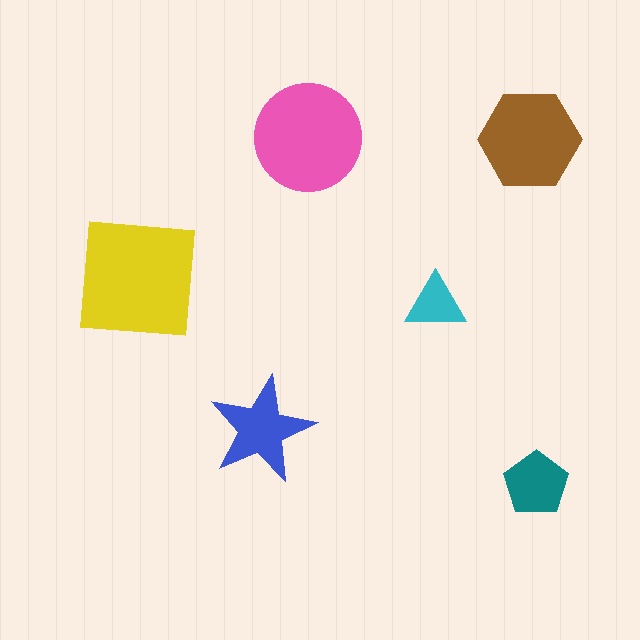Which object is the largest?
The yellow square.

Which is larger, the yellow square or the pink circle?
The yellow square.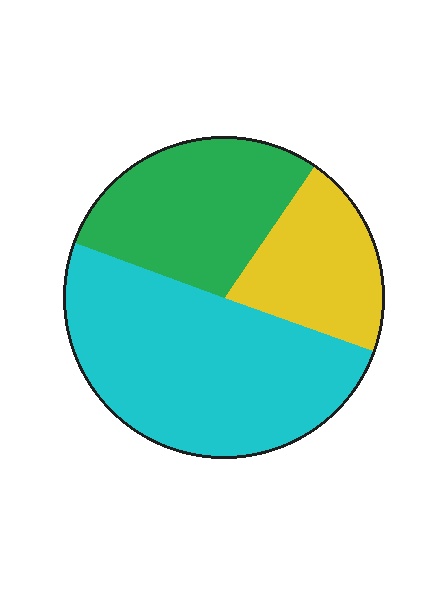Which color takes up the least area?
Yellow, at roughly 20%.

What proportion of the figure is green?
Green covers 29% of the figure.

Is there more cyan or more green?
Cyan.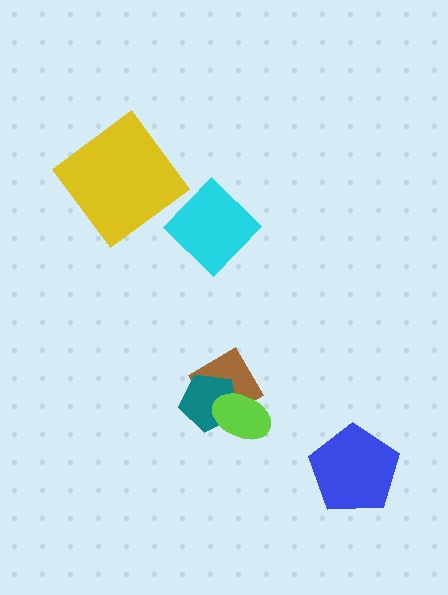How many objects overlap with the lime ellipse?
2 objects overlap with the lime ellipse.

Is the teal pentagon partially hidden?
Yes, it is partially covered by another shape.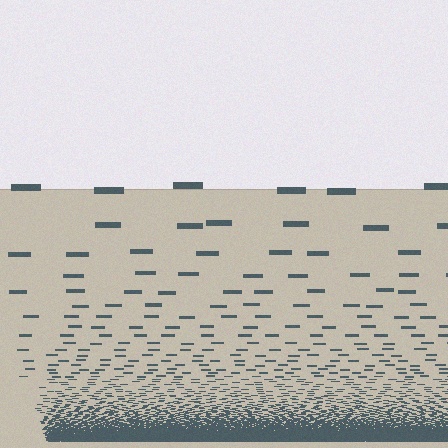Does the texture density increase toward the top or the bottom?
Density increases toward the bottom.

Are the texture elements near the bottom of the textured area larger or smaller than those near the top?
Smaller. The gradient is inverted — elements near the bottom are smaller and denser.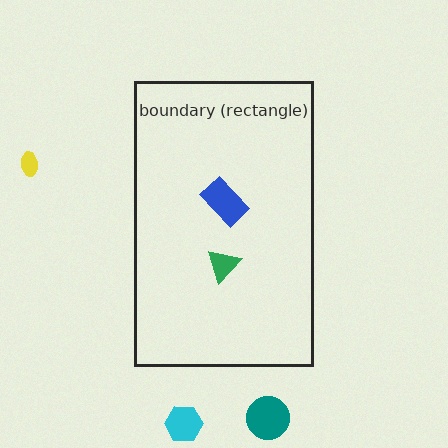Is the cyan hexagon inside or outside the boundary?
Outside.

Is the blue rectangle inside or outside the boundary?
Inside.